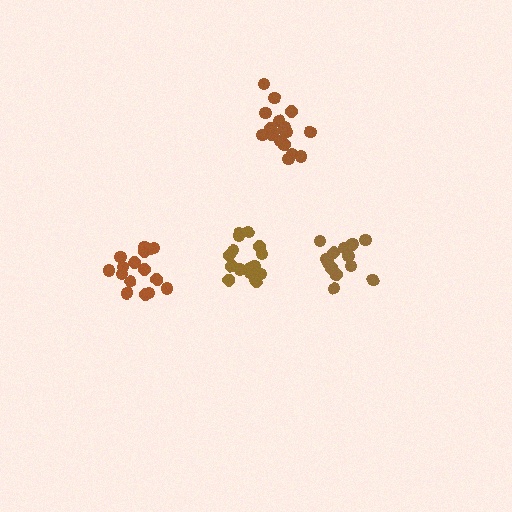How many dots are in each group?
Group 1: 14 dots, Group 2: 15 dots, Group 3: 17 dots, Group 4: 16 dots (62 total).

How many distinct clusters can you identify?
There are 4 distinct clusters.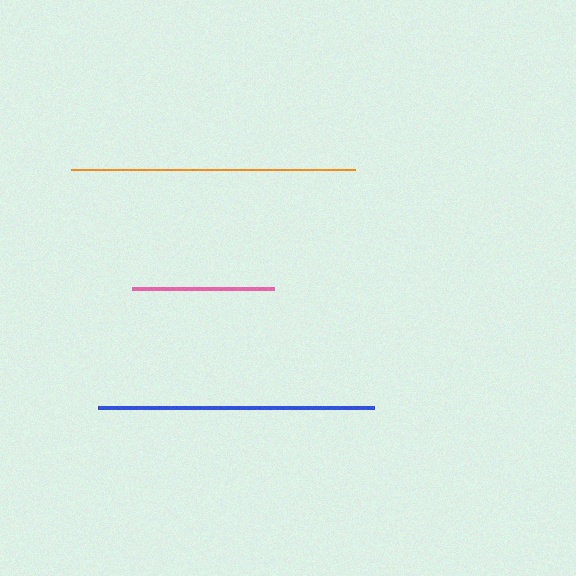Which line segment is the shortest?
The pink line is the shortest at approximately 142 pixels.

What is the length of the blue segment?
The blue segment is approximately 276 pixels long.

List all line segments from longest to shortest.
From longest to shortest: orange, blue, pink.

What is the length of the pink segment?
The pink segment is approximately 142 pixels long.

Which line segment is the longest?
The orange line is the longest at approximately 284 pixels.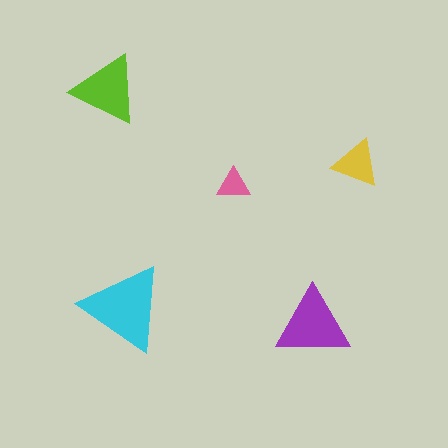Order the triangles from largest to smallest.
the cyan one, the purple one, the lime one, the yellow one, the pink one.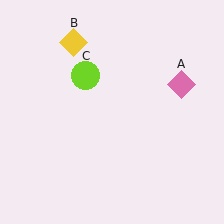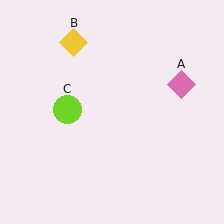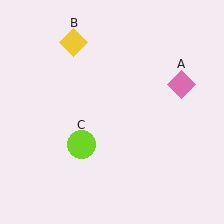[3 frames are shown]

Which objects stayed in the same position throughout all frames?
Pink diamond (object A) and yellow diamond (object B) remained stationary.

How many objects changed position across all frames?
1 object changed position: lime circle (object C).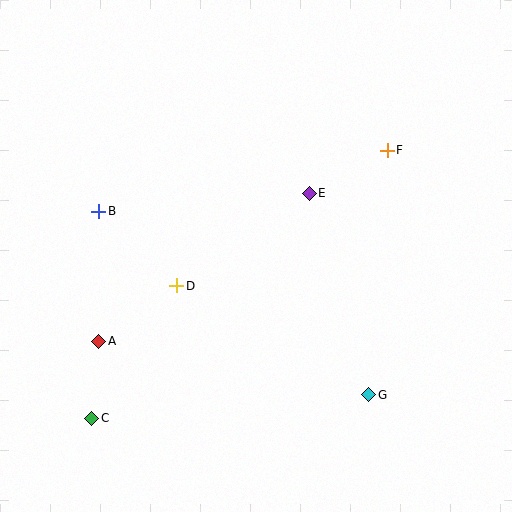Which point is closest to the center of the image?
Point E at (309, 193) is closest to the center.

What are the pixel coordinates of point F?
Point F is at (387, 150).